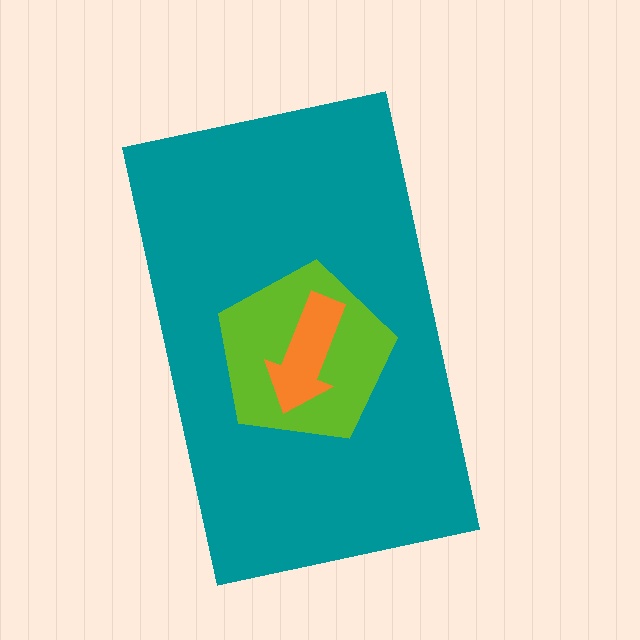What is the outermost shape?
The teal rectangle.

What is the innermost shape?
The orange arrow.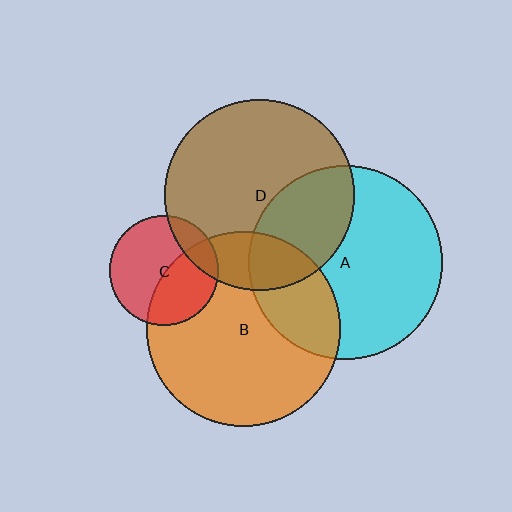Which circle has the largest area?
Circle B (orange).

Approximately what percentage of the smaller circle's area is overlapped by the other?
Approximately 40%.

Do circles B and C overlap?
Yes.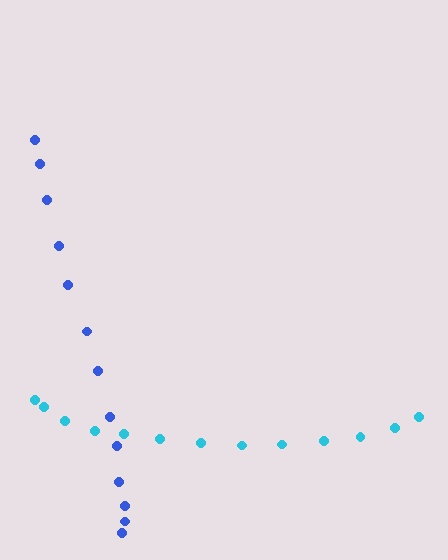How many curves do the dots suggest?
There are 2 distinct paths.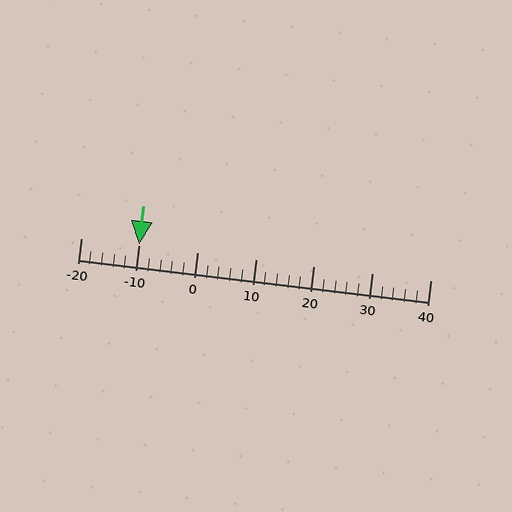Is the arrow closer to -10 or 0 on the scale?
The arrow is closer to -10.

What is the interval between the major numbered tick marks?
The major tick marks are spaced 10 units apart.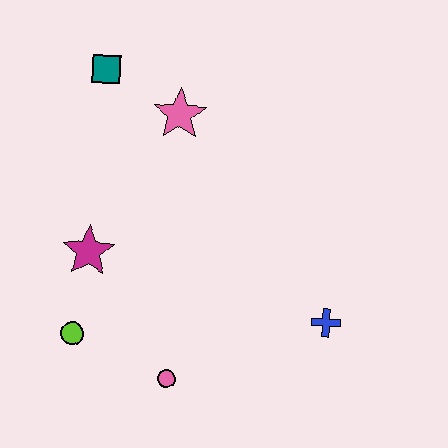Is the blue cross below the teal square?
Yes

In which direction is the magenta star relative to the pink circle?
The magenta star is above the pink circle.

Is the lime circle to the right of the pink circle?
No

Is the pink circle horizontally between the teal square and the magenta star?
No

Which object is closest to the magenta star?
The lime circle is closest to the magenta star.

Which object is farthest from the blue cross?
The teal square is farthest from the blue cross.